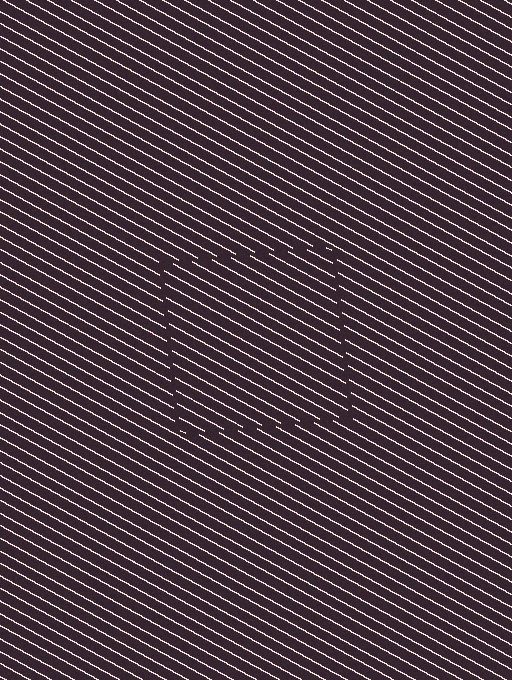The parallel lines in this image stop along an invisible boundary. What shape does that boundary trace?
An illusory square. The interior of the shape contains the same grating, shifted by half a period — the contour is defined by the phase discontinuity where line-ends from the inner and outer gratings abut.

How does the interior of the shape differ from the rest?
The interior of the shape contains the same grating, shifted by half a period — the contour is defined by the phase discontinuity where line-ends from the inner and outer gratings abut.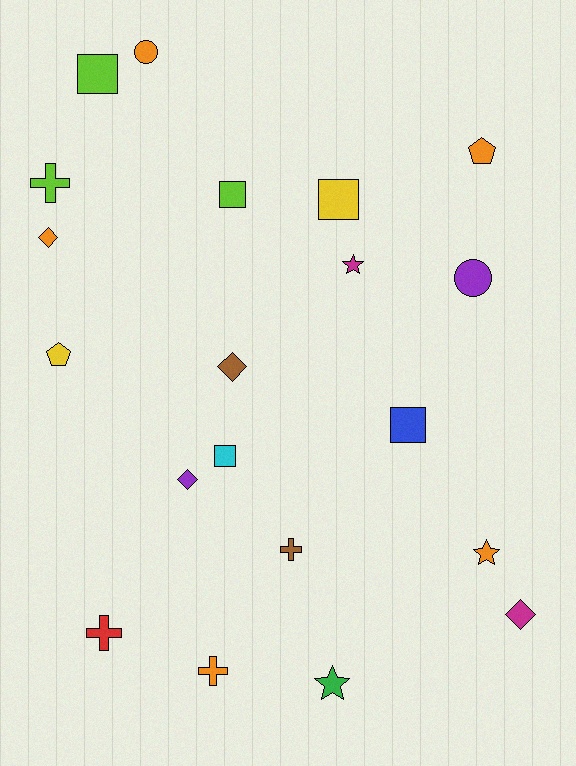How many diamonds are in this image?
There are 4 diamonds.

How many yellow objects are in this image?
There are 2 yellow objects.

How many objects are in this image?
There are 20 objects.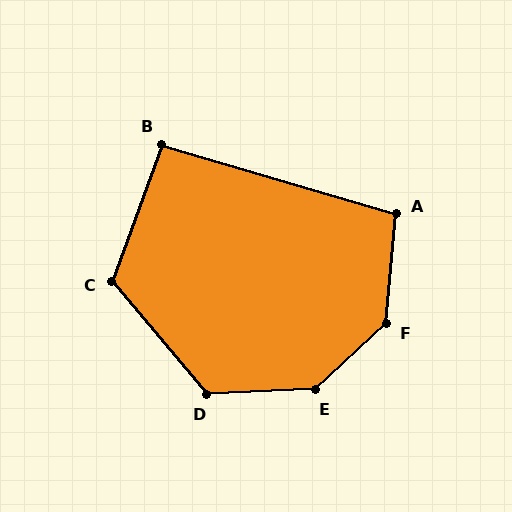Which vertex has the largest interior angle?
E, at approximately 139 degrees.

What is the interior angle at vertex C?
Approximately 120 degrees (obtuse).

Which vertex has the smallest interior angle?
B, at approximately 93 degrees.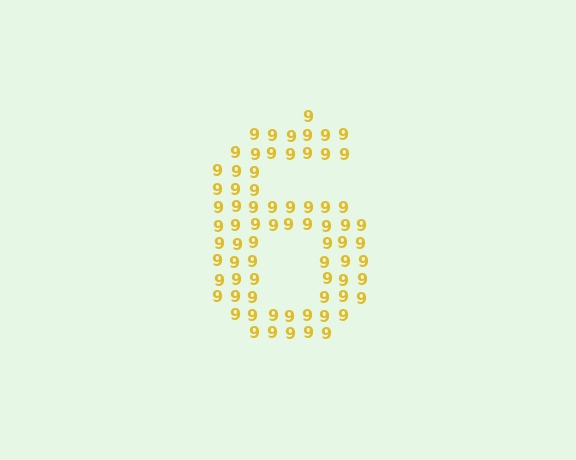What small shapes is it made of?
It is made of small digit 9's.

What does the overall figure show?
The overall figure shows the digit 6.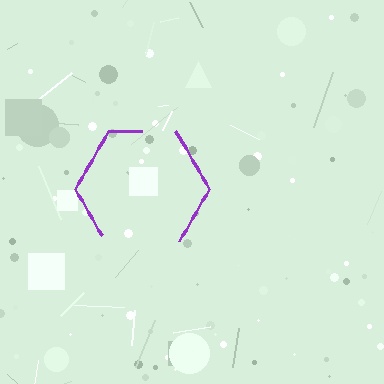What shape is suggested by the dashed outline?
The dashed outline suggests a hexagon.